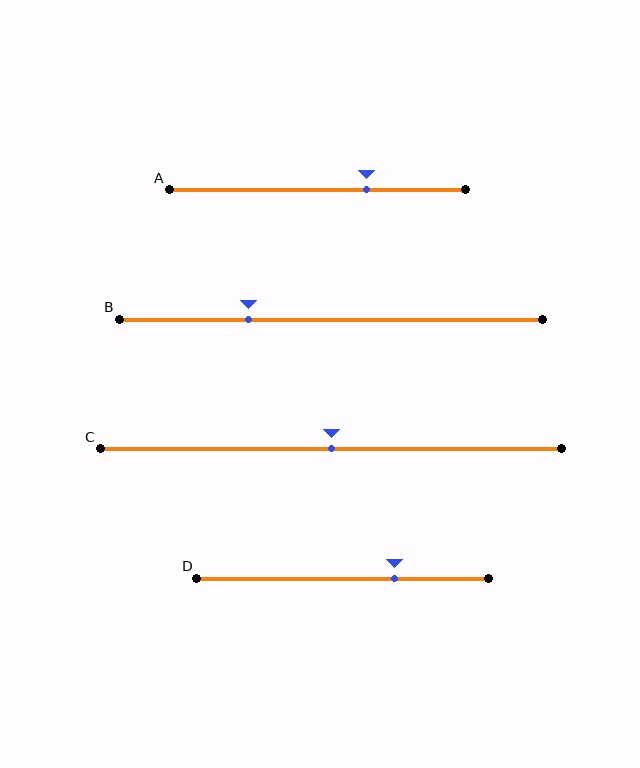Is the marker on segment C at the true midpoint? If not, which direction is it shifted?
Yes, the marker on segment C is at the true midpoint.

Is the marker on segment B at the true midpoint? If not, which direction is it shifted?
No, the marker on segment B is shifted to the left by about 20% of the segment length.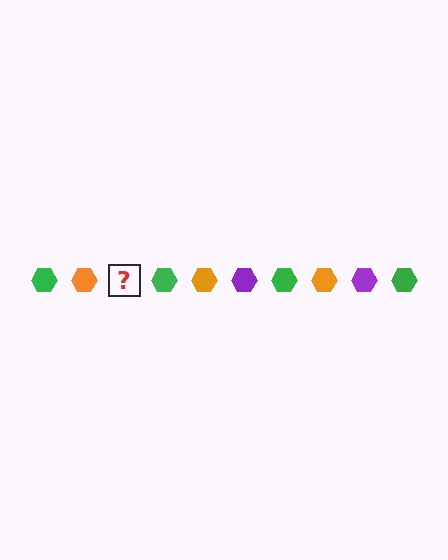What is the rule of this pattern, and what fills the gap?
The rule is that the pattern cycles through green, orange, purple hexagons. The gap should be filled with a purple hexagon.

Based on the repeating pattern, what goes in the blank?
The blank should be a purple hexagon.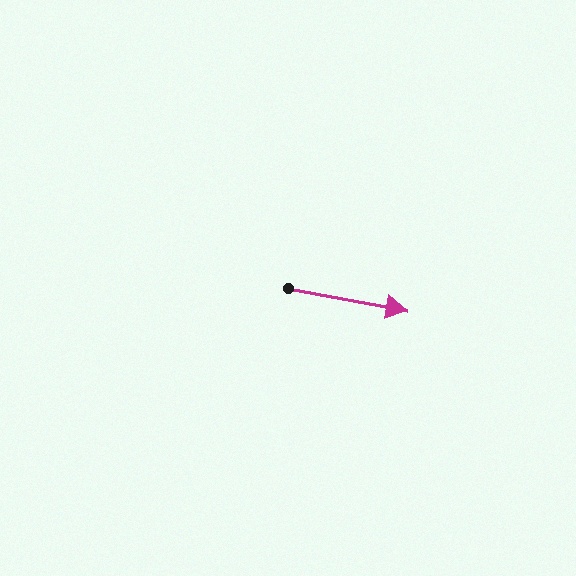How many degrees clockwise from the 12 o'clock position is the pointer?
Approximately 101 degrees.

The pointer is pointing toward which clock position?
Roughly 3 o'clock.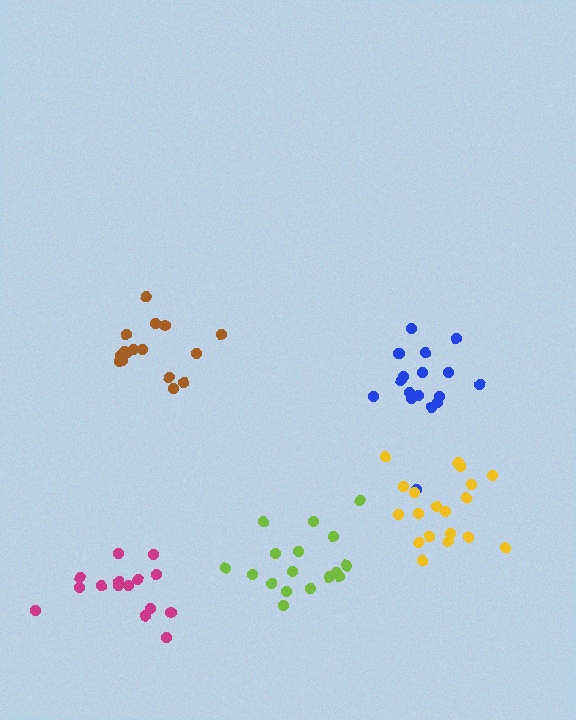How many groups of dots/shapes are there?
There are 5 groups.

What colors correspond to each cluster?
The clusters are colored: blue, lime, magenta, yellow, brown.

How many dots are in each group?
Group 1: 18 dots, Group 2: 17 dots, Group 3: 15 dots, Group 4: 19 dots, Group 5: 16 dots (85 total).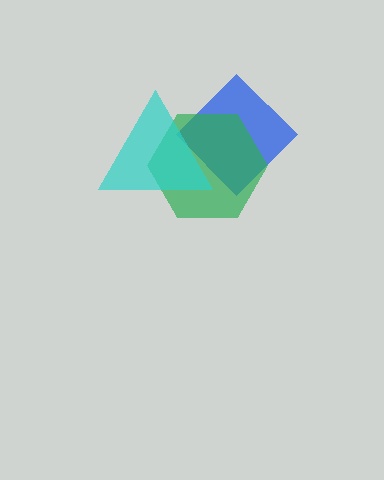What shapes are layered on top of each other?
The layered shapes are: a blue diamond, a green hexagon, a cyan triangle.